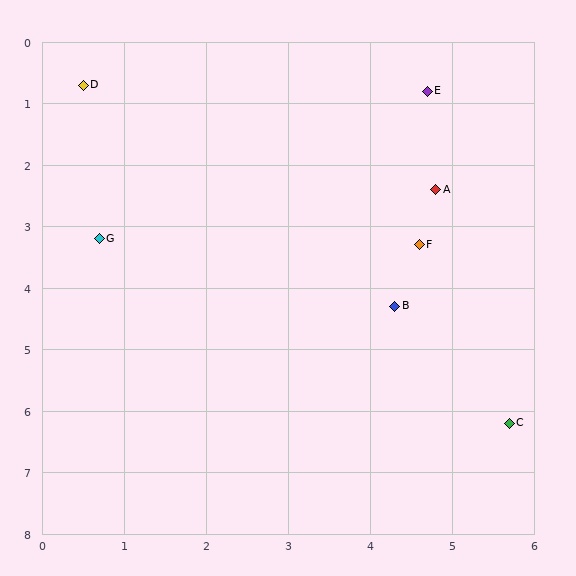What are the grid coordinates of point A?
Point A is at approximately (4.8, 2.4).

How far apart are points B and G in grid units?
Points B and G are about 3.8 grid units apart.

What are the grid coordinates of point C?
Point C is at approximately (5.7, 6.2).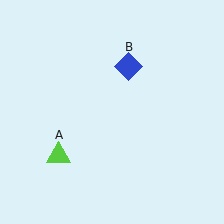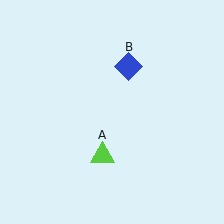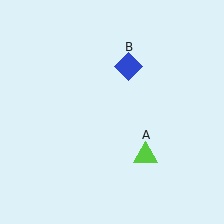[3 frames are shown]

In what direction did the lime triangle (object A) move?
The lime triangle (object A) moved right.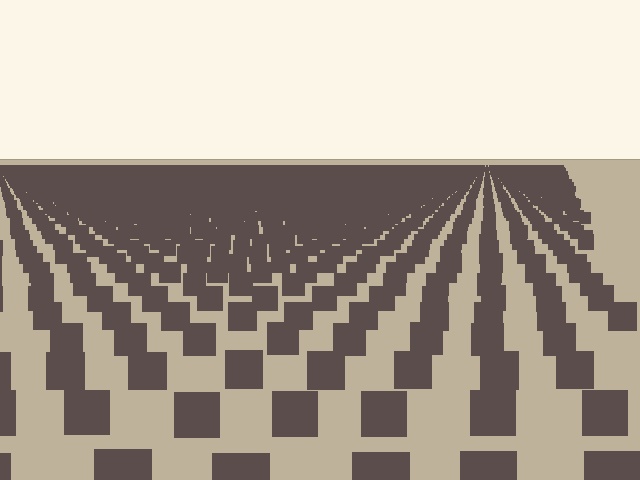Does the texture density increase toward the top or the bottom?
Density increases toward the top.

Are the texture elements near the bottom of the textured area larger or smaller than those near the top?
Larger. Near the bottom, elements are closer to the viewer and appear at a bigger on-screen size.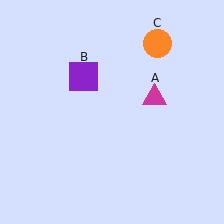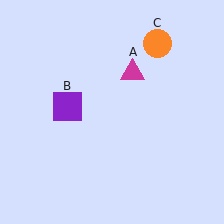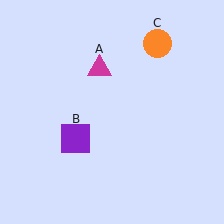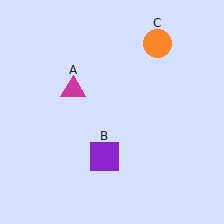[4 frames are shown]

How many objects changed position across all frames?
2 objects changed position: magenta triangle (object A), purple square (object B).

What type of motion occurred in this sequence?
The magenta triangle (object A), purple square (object B) rotated counterclockwise around the center of the scene.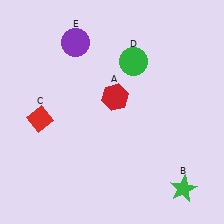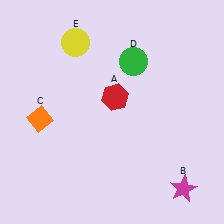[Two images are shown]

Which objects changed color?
B changed from green to magenta. C changed from red to orange. E changed from purple to yellow.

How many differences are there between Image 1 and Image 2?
There are 3 differences between the two images.